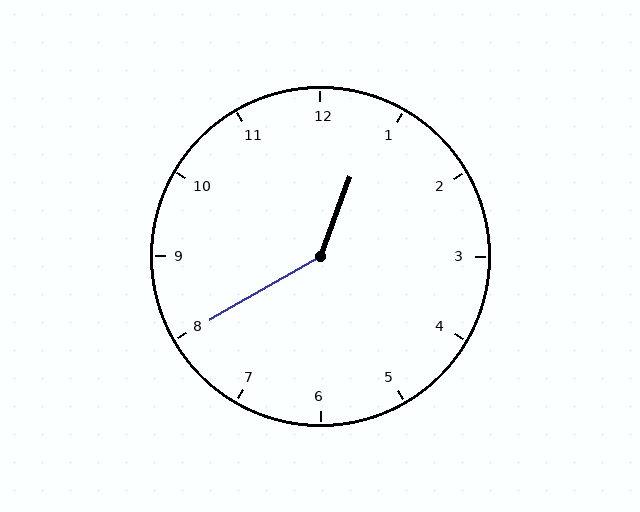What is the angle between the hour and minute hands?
Approximately 140 degrees.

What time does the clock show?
12:40.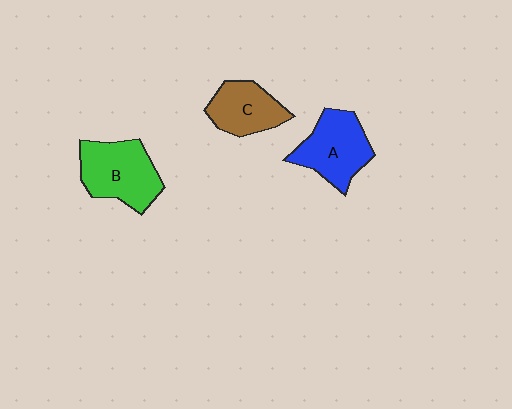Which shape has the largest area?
Shape B (green).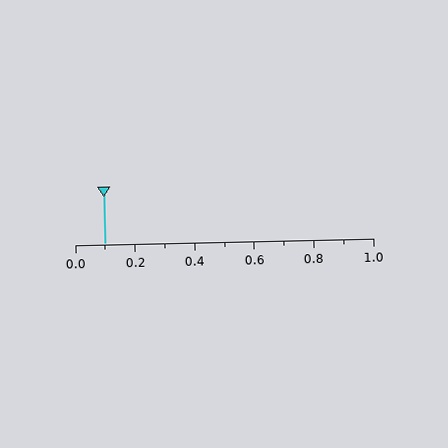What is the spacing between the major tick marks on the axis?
The major ticks are spaced 0.2 apart.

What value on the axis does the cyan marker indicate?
The marker indicates approximately 0.1.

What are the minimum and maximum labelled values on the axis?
The axis runs from 0.0 to 1.0.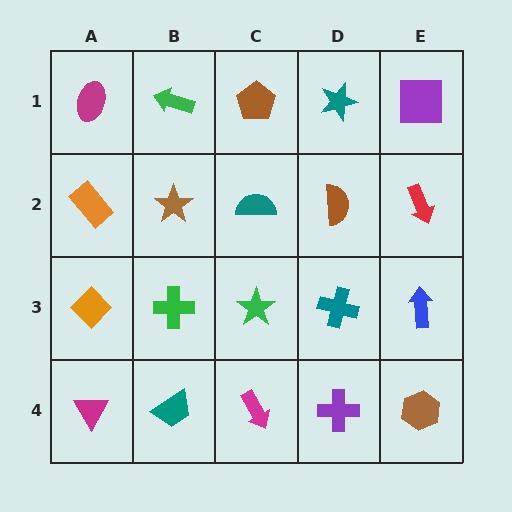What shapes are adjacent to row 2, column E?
A purple square (row 1, column E), a blue arrow (row 3, column E), a brown semicircle (row 2, column D).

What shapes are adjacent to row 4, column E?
A blue arrow (row 3, column E), a purple cross (row 4, column D).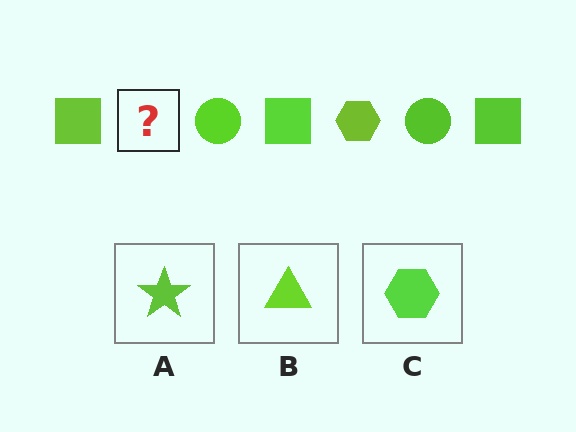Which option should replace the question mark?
Option C.